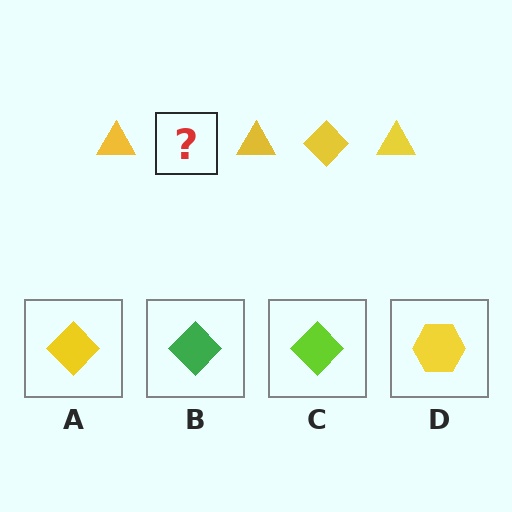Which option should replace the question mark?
Option A.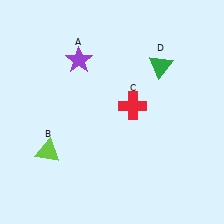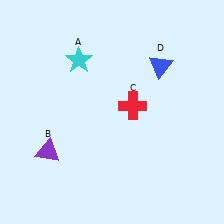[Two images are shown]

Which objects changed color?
A changed from purple to cyan. B changed from lime to purple. D changed from green to blue.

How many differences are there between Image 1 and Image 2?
There are 3 differences between the two images.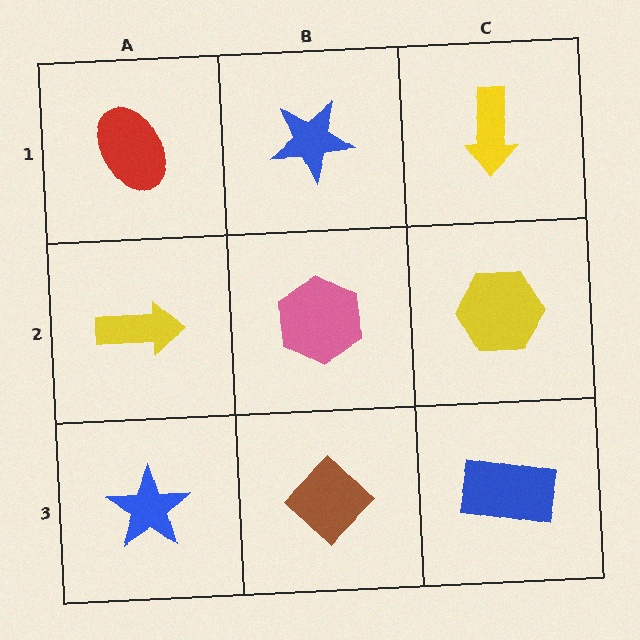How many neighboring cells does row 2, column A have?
3.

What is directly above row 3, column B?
A pink hexagon.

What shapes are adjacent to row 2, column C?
A yellow arrow (row 1, column C), a blue rectangle (row 3, column C), a pink hexagon (row 2, column B).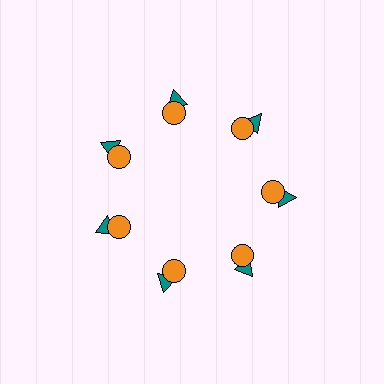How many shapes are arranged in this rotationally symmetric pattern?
There are 14 shapes, arranged in 7 groups of 2.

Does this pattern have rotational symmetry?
Yes, this pattern has 7-fold rotational symmetry. It looks the same after rotating 51 degrees around the center.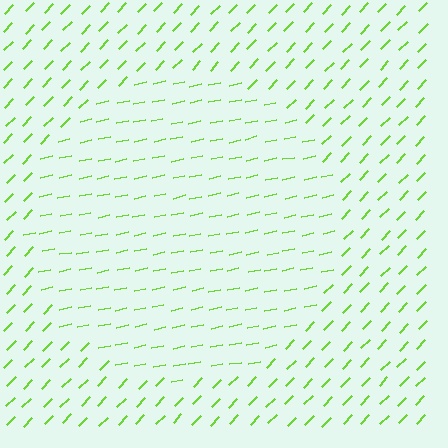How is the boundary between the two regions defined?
The boundary is defined purely by a change in line orientation (approximately 34 degrees difference). All lines are the same color and thickness.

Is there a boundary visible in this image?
Yes, there is a texture boundary formed by a change in line orientation.